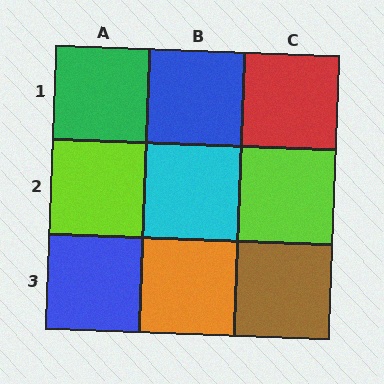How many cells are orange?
1 cell is orange.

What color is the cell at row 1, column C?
Red.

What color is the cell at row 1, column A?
Green.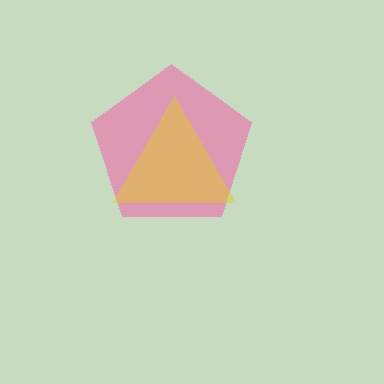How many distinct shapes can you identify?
There are 2 distinct shapes: a pink pentagon, a yellow triangle.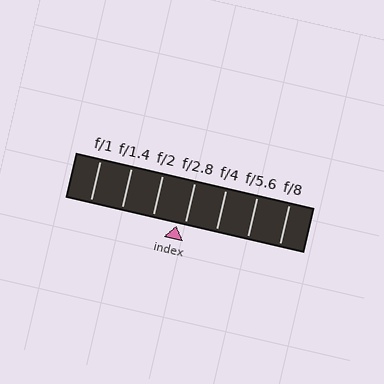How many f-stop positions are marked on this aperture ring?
There are 7 f-stop positions marked.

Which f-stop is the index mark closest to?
The index mark is closest to f/2.8.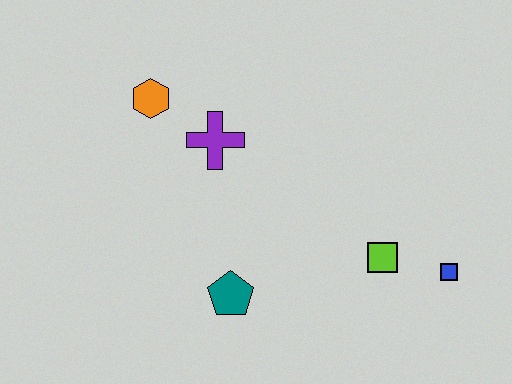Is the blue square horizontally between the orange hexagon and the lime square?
No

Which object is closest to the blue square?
The lime square is closest to the blue square.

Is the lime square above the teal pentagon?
Yes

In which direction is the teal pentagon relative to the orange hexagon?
The teal pentagon is below the orange hexagon.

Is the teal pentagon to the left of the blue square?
Yes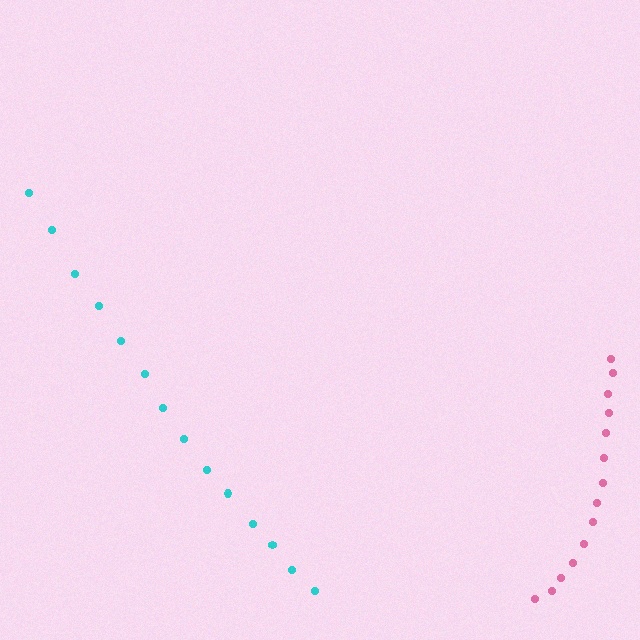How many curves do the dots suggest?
There are 2 distinct paths.